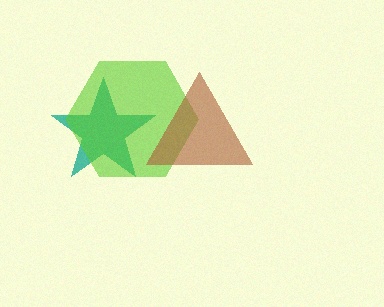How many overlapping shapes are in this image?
There are 3 overlapping shapes in the image.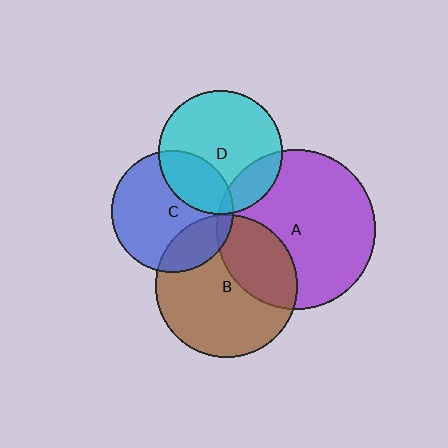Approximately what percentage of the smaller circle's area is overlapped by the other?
Approximately 20%.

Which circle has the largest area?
Circle A (purple).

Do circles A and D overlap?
Yes.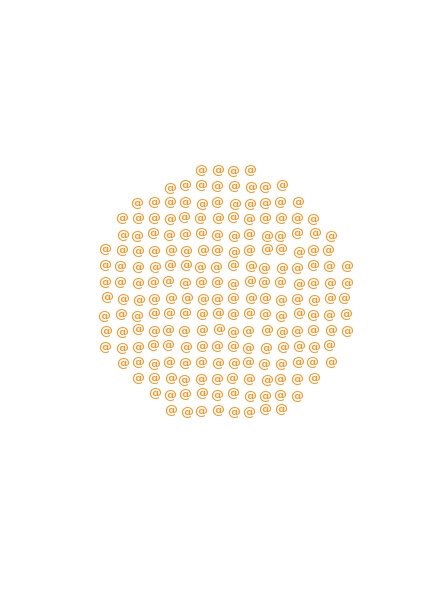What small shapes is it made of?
It is made of small at signs.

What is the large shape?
The large shape is a circle.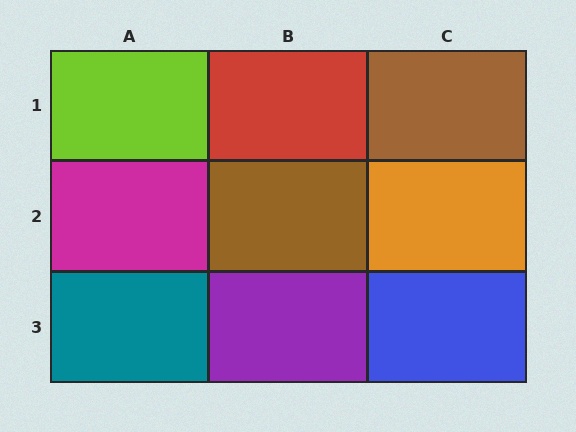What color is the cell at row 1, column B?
Red.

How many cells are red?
1 cell is red.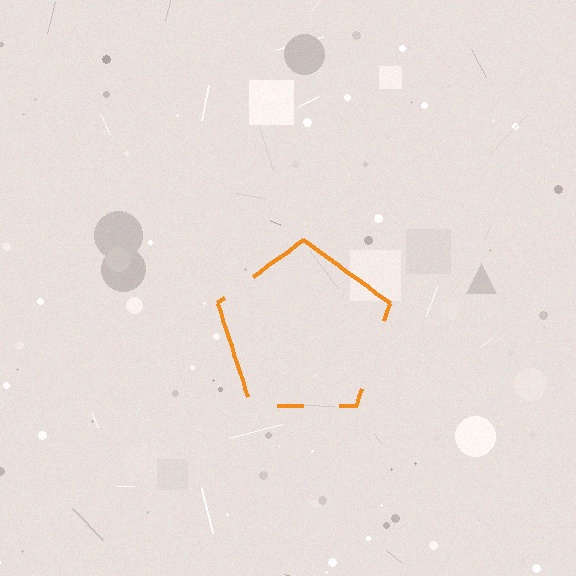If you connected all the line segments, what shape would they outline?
They would outline a pentagon.